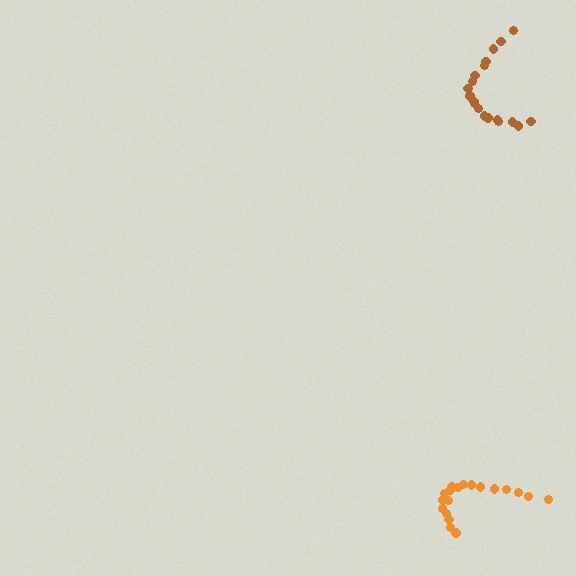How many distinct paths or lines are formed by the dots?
There are 2 distinct paths.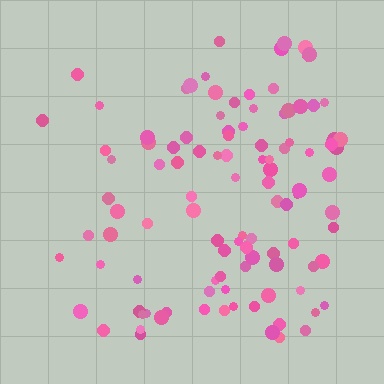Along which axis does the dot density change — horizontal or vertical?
Horizontal.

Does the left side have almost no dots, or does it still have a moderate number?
Still a moderate number, just noticeably fewer than the right.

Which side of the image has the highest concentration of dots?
The right.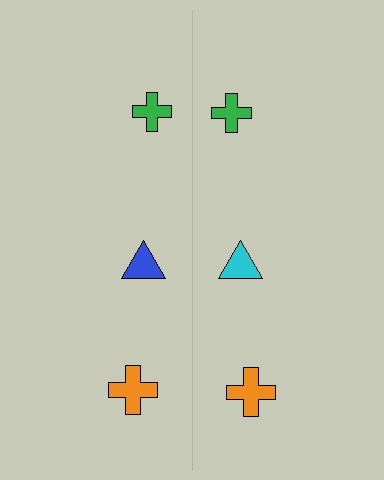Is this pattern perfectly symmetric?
No, the pattern is not perfectly symmetric. The cyan triangle on the right side breaks the symmetry — its mirror counterpart is blue.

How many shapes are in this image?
There are 6 shapes in this image.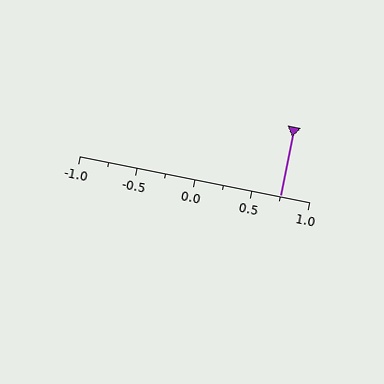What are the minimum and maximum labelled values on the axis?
The axis runs from -1.0 to 1.0.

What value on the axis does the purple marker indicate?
The marker indicates approximately 0.75.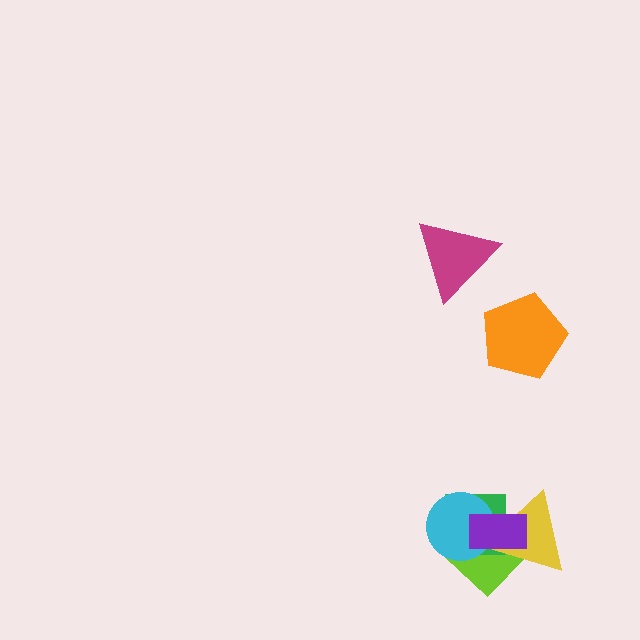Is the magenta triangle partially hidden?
No, no other shape covers it.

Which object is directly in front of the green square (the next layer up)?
The yellow triangle is directly in front of the green square.